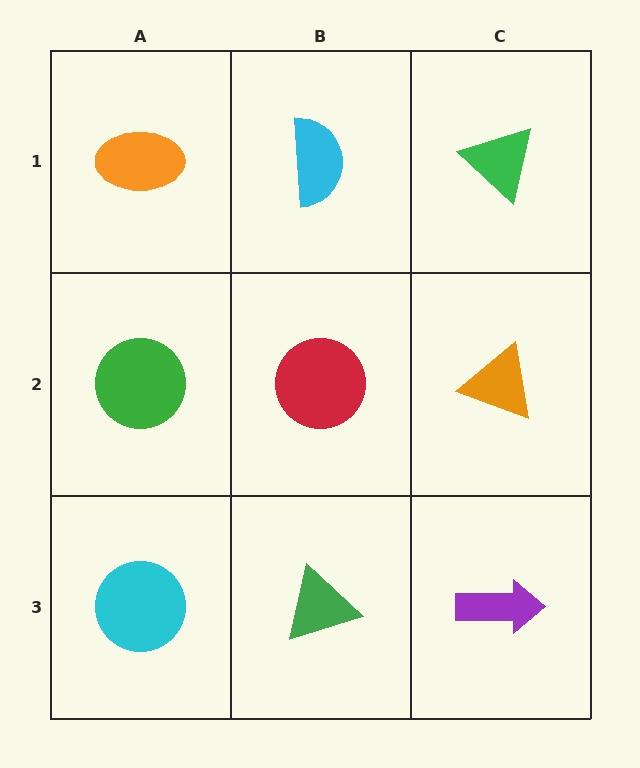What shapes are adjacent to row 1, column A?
A green circle (row 2, column A), a cyan semicircle (row 1, column B).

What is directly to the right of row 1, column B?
A green triangle.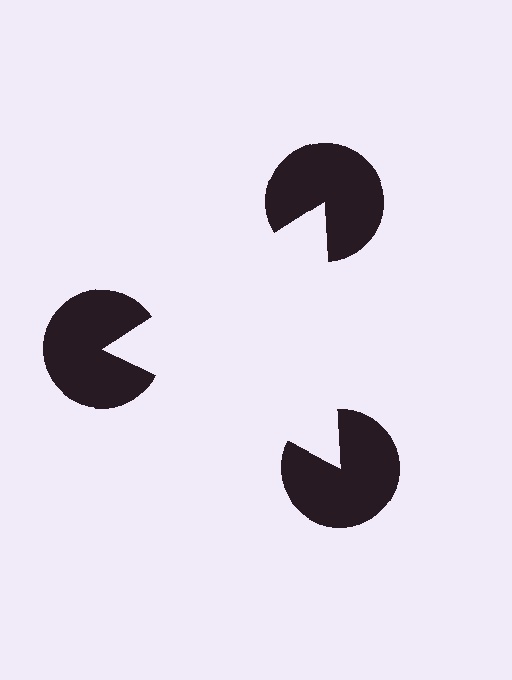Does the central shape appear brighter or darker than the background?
It typically appears slightly brighter than the background, even though no actual brightness change is drawn.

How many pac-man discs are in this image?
There are 3 — one at each vertex of the illusory triangle.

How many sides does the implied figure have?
3 sides.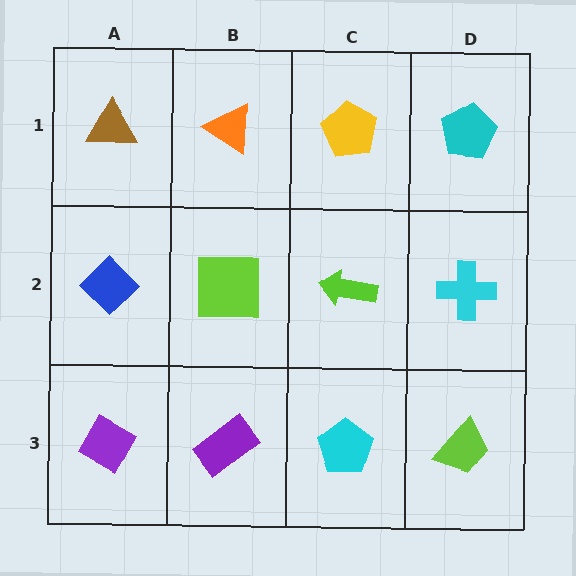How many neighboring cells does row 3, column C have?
3.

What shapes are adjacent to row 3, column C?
A lime arrow (row 2, column C), a purple rectangle (row 3, column B), a lime trapezoid (row 3, column D).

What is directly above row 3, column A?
A blue diamond.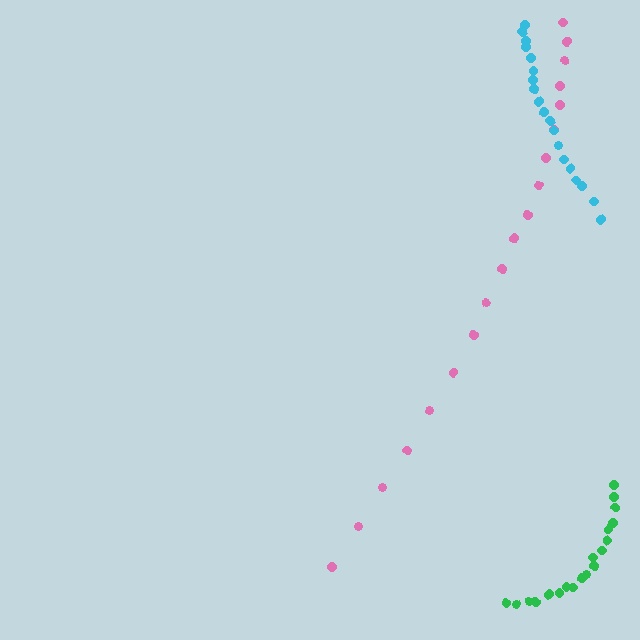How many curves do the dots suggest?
There are 3 distinct paths.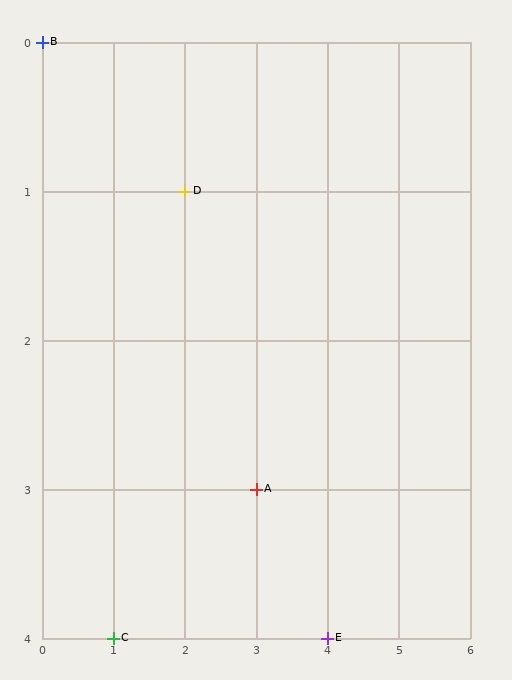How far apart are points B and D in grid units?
Points B and D are 2 columns and 1 row apart (about 2.2 grid units diagonally).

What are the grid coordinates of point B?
Point B is at grid coordinates (0, 0).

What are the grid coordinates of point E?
Point E is at grid coordinates (4, 4).